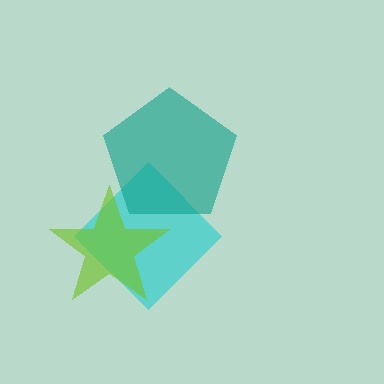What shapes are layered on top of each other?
The layered shapes are: a cyan diamond, a teal pentagon, a lime star.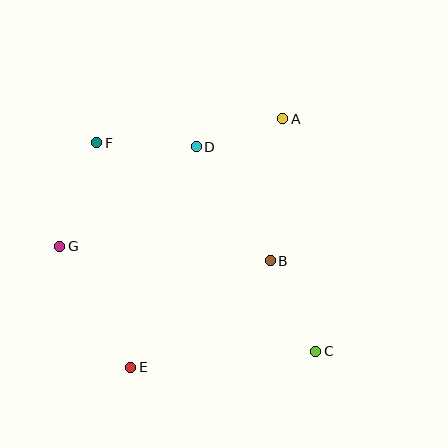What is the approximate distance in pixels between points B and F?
The distance between B and F is approximately 210 pixels.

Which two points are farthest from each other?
Points C and F are farthest from each other.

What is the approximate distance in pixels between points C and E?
The distance between C and E is approximately 186 pixels.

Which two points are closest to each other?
Points A and D are closest to each other.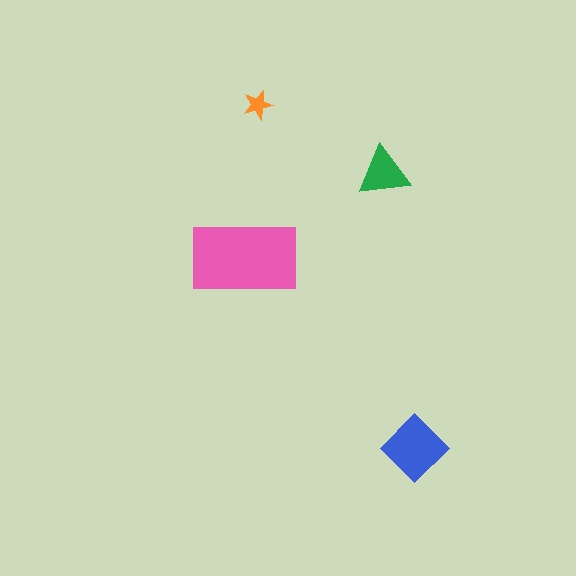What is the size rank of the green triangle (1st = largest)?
3rd.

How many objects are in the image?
There are 4 objects in the image.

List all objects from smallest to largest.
The orange star, the green triangle, the blue diamond, the pink rectangle.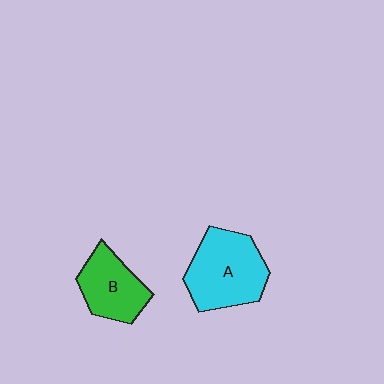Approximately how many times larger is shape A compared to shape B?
Approximately 1.4 times.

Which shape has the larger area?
Shape A (cyan).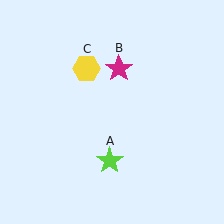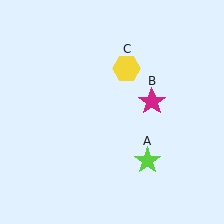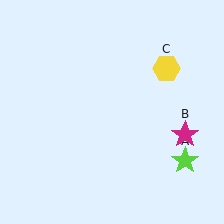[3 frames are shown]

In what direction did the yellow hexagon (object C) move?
The yellow hexagon (object C) moved right.